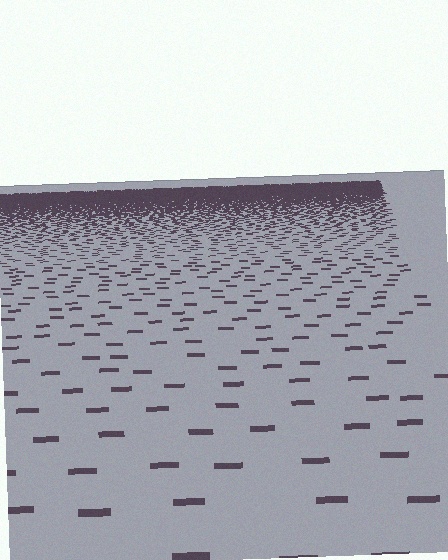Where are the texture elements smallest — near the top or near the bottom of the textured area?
Near the top.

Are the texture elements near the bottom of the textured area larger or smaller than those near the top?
Larger. Near the bottom, elements are closer to the viewer and appear at a bigger on-screen size.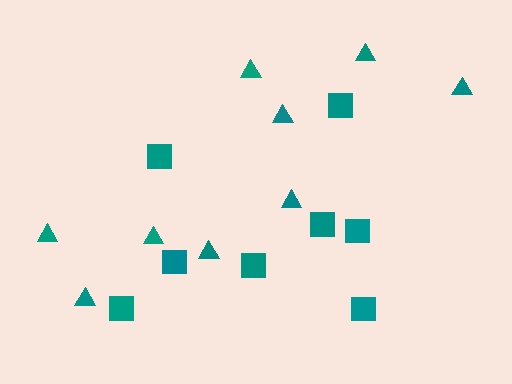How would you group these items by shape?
There are 2 groups: one group of squares (8) and one group of triangles (9).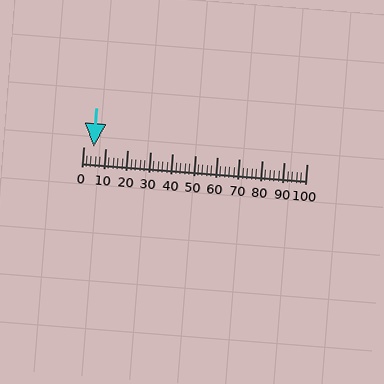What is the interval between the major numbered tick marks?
The major tick marks are spaced 10 units apart.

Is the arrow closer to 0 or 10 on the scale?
The arrow is closer to 0.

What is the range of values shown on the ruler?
The ruler shows values from 0 to 100.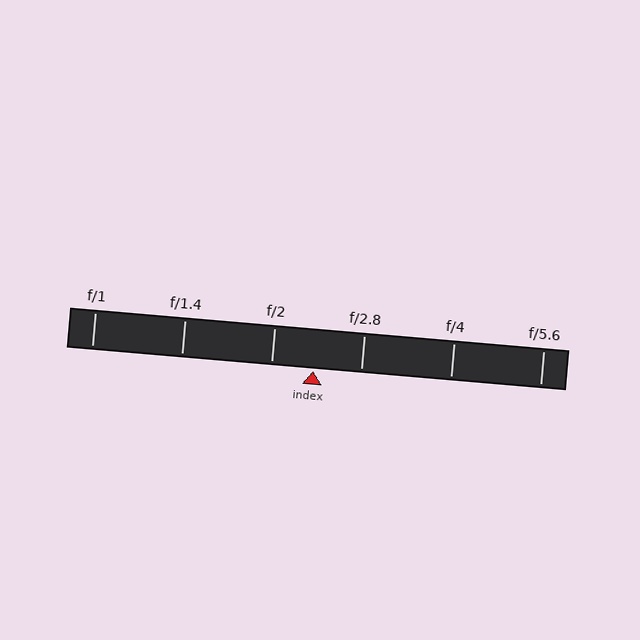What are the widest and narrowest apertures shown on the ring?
The widest aperture shown is f/1 and the narrowest is f/5.6.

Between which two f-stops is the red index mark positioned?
The index mark is between f/2 and f/2.8.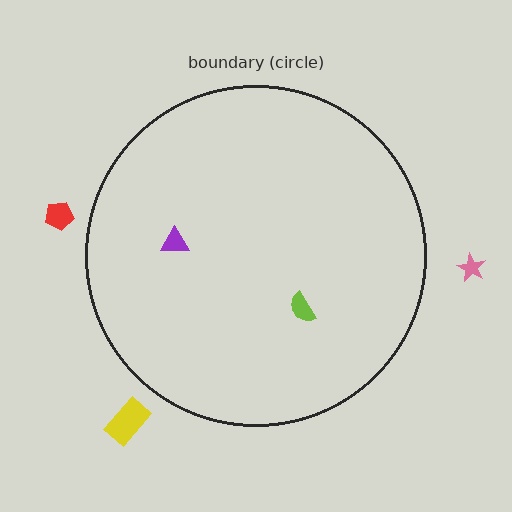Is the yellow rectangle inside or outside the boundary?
Outside.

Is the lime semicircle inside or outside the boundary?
Inside.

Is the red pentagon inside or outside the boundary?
Outside.